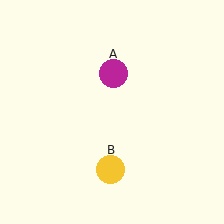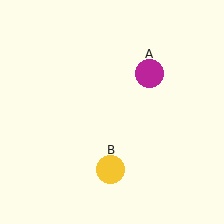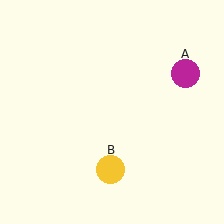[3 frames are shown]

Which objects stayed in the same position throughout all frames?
Yellow circle (object B) remained stationary.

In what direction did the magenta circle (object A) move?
The magenta circle (object A) moved right.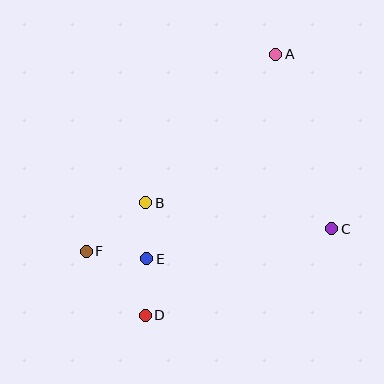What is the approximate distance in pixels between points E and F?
The distance between E and F is approximately 61 pixels.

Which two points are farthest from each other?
Points A and D are farthest from each other.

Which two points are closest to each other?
Points B and E are closest to each other.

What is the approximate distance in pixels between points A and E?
The distance between A and E is approximately 242 pixels.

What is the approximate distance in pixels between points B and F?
The distance between B and F is approximately 77 pixels.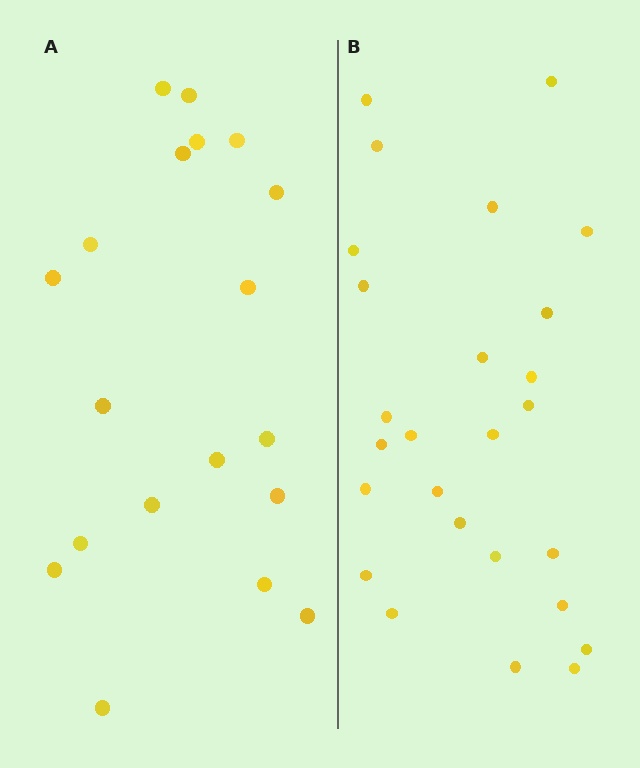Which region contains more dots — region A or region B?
Region B (the right region) has more dots.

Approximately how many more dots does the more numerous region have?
Region B has roughly 8 or so more dots than region A.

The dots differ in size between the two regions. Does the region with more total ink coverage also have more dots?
No. Region A has more total ink coverage because its dots are larger, but region B actually contains more individual dots. Total area can be misleading — the number of items is what matters here.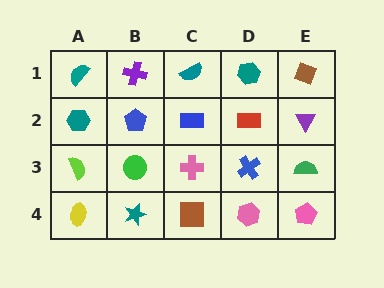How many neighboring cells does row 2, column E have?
3.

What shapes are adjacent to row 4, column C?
A pink cross (row 3, column C), a teal star (row 4, column B), a pink hexagon (row 4, column D).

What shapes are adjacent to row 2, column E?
A brown diamond (row 1, column E), a green semicircle (row 3, column E), a red rectangle (row 2, column D).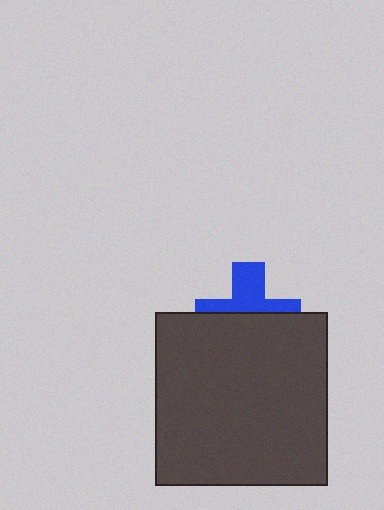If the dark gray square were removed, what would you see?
You would see the complete blue cross.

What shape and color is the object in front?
The object in front is a dark gray square.